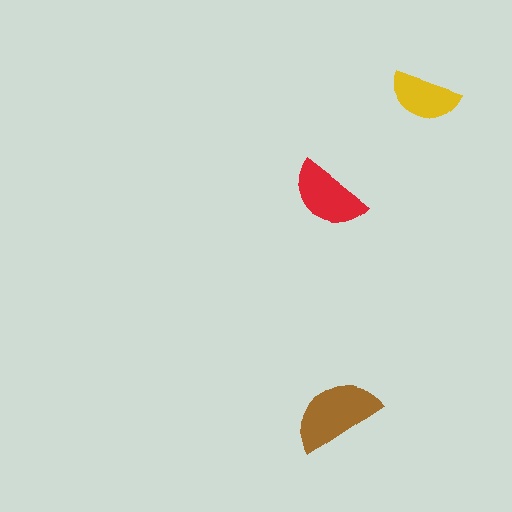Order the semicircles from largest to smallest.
the brown one, the red one, the yellow one.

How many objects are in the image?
There are 3 objects in the image.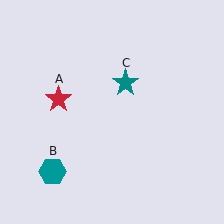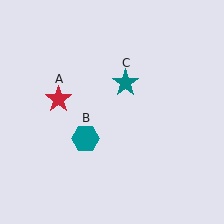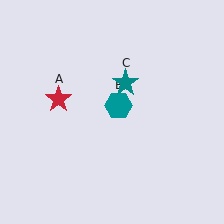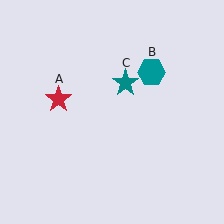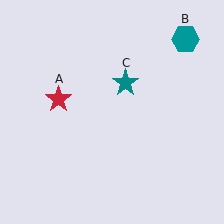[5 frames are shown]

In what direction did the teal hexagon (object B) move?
The teal hexagon (object B) moved up and to the right.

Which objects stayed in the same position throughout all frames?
Red star (object A) and teal star (object C) remained stationary.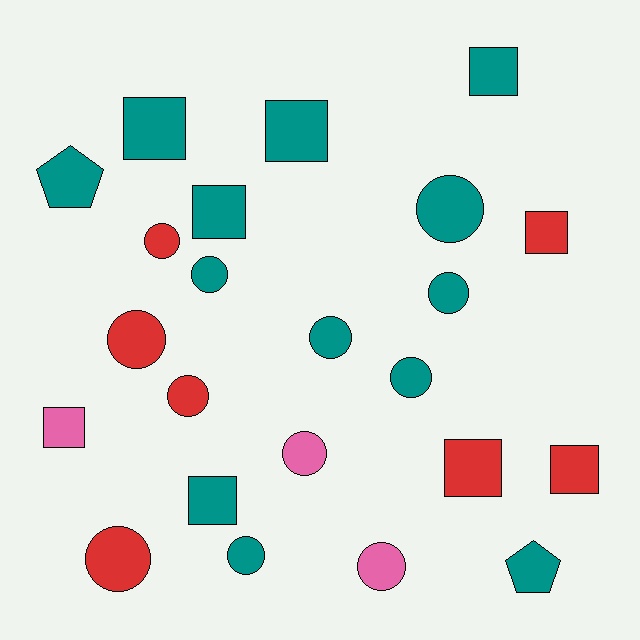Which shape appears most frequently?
Circle, with 12 objects.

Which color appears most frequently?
Teal, with 13 objects.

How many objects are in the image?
There are 23 objects.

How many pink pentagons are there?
There are no pink pentagons.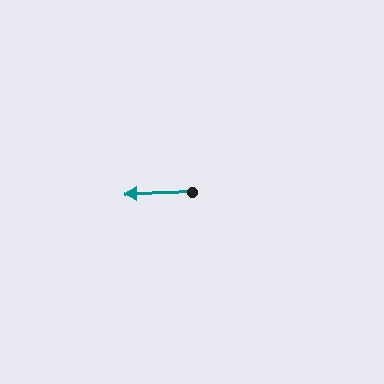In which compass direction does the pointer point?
West.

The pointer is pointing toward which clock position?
Roughly 9 o'clock.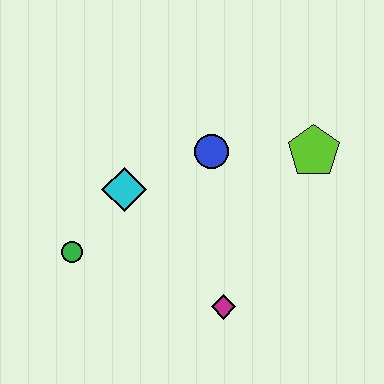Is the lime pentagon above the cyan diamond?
Yes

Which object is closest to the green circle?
The cyan diamond is closest to the green circle.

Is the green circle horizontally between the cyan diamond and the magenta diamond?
No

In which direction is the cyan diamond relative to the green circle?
The cyan diamond is above the green circle.